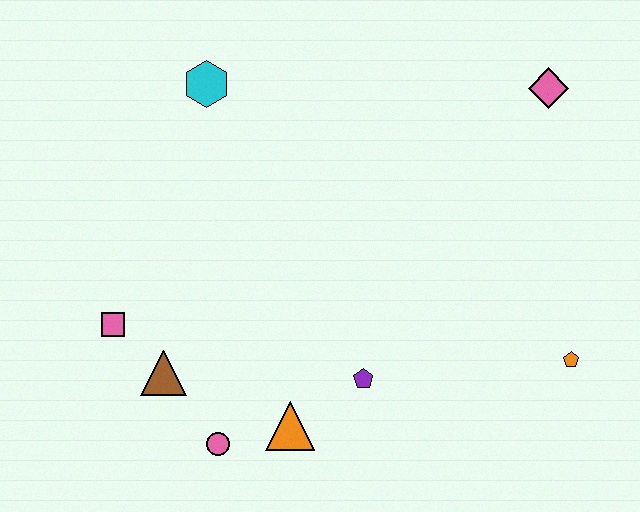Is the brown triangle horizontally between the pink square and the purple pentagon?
Yes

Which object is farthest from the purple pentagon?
The pink diamond is farthest from the purple pentagon.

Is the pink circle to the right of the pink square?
Yes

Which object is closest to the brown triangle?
The pink square is closest to the brown triangle.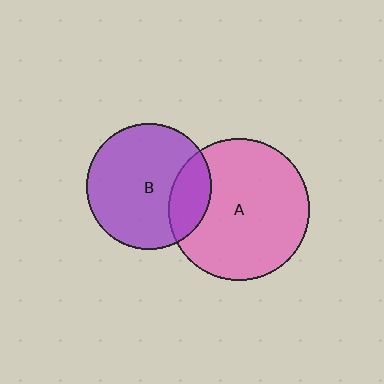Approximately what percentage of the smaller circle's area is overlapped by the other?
Approximately 20%.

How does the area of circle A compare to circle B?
Approximately 1.3 times.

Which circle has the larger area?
Circle A (pink).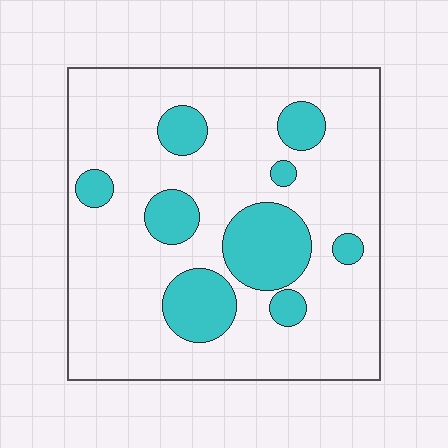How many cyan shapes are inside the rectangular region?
9.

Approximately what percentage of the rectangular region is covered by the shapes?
Approximately 20%.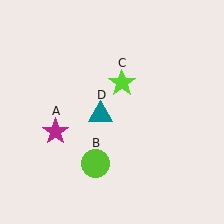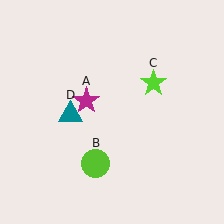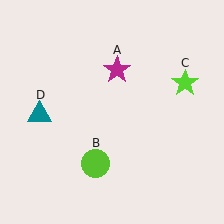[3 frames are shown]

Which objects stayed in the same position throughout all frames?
Lime circle (object B) remained stationary.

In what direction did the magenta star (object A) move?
The magenta star (object A) moved up and to the right.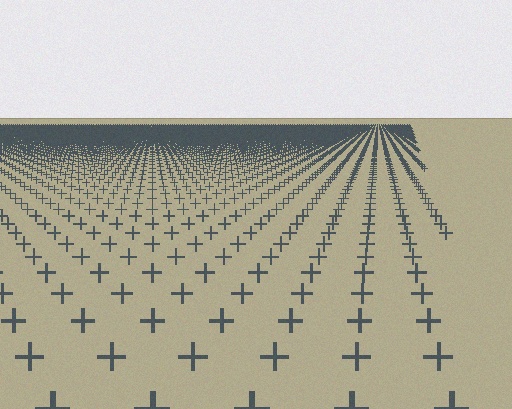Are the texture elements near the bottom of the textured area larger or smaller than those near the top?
Larger. Near the bottom, elements are closer to the viewer and appear at a bigger on-screen size.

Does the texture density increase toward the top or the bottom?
Density increases toward the top.